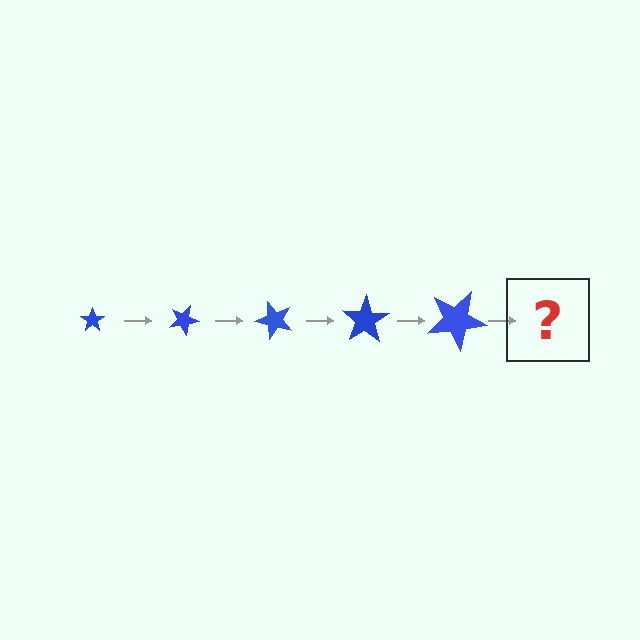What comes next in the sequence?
The next element should be a star, larger than the previous one and rotated 125 degrees from the start.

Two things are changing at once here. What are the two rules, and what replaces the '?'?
The two rules are that the star grows larger each step and it rotates 25 degrees each step. The '?' should be a star, larger than the previous one and rotated 125 degrees from the start.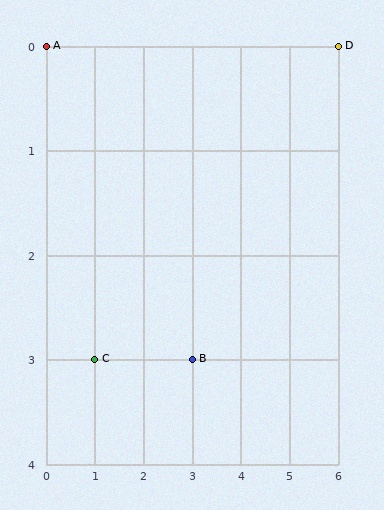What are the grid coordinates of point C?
Point C is at grid coordinates (1, 3).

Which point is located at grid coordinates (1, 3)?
Point C is at (1, 3).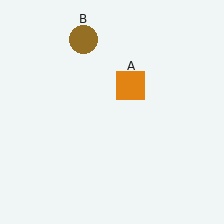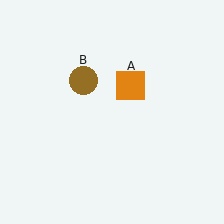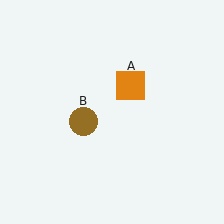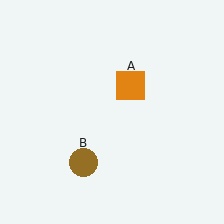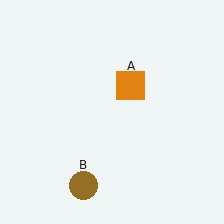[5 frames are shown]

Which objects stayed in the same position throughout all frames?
Orange square (object A) remained stationary.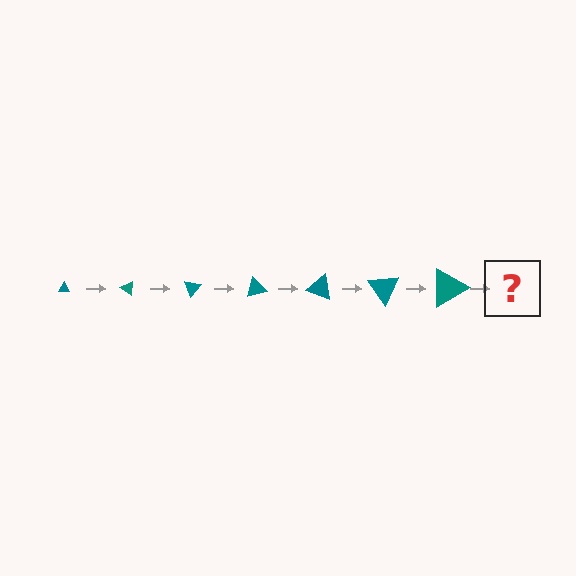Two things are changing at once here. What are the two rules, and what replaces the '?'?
The two rules are that the triangle grows larger each step and it rotates 35 degrees each step. The '?' should be a triangle, larger than the previous one and rotated 245 degrees from the start.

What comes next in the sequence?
The next element should be a triangle, larger than the previous one and rotated 245 degrees from the start.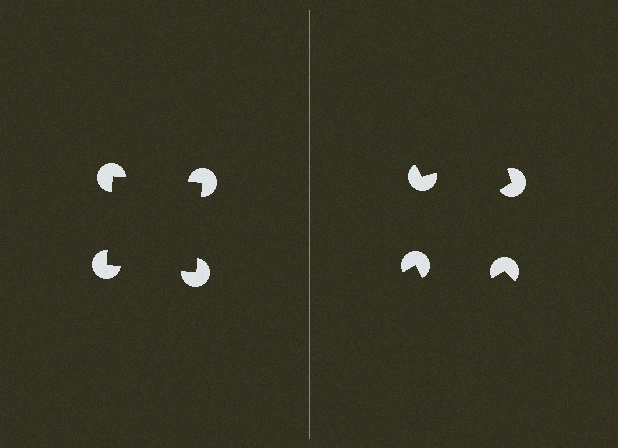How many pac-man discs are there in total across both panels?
8 — 4 on each side.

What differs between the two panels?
The pac-man discs are positioned identically on both sides; only the wedge orientations differ. On the left they align to a square; on the right they are misaligned.